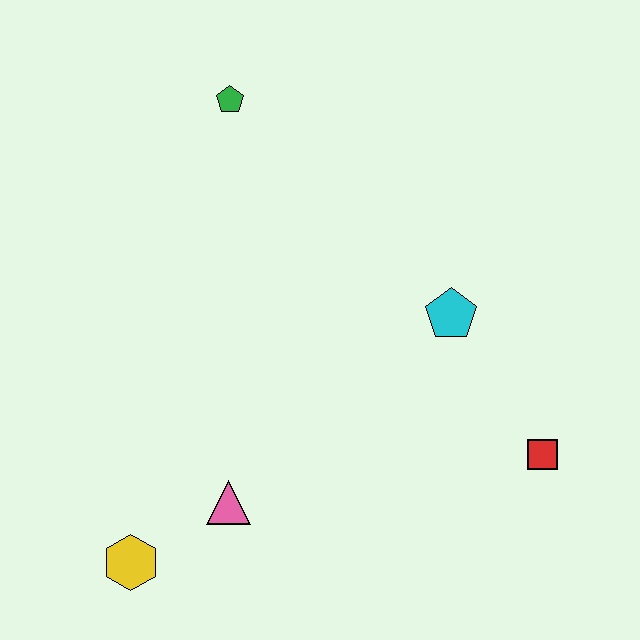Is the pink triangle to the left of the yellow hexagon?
No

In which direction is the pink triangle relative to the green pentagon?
The pink triangle is below the green pentagon.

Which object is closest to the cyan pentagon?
The red square is closest to the cyan pentagon.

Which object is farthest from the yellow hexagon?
The green pentagon is farthest from the yellow hexagon.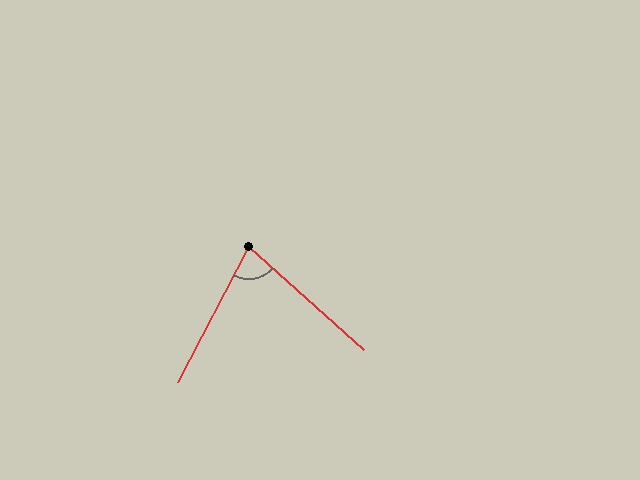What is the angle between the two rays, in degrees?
Approximately 76 degrees.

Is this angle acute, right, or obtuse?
It is acute.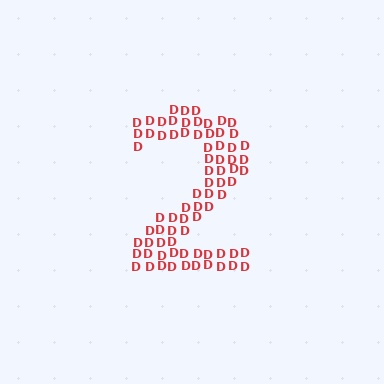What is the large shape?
The large shape is the digit 2.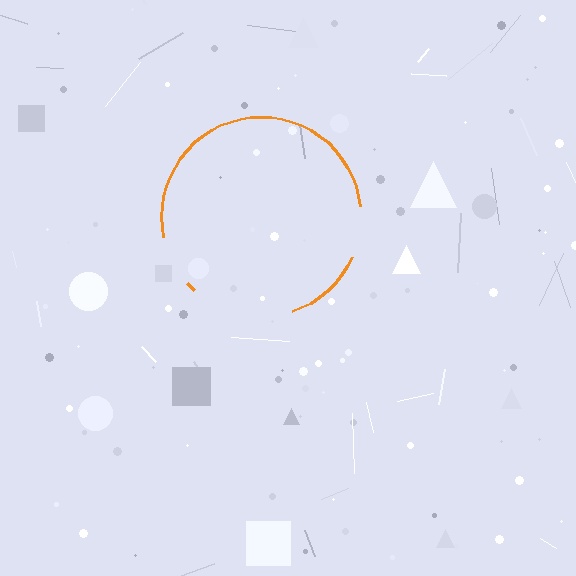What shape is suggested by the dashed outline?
The dashed outline suggests a circle.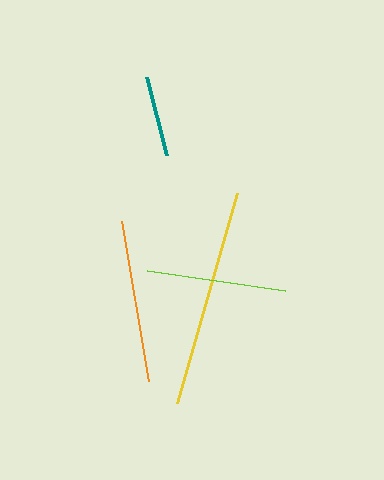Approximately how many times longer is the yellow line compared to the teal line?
The yellow line is approximately 2.7 times the length of the teal line.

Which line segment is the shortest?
The teal line is the shortest at approximately 80 pixels.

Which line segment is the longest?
The yellow line is the longest at approximately 218 pixels.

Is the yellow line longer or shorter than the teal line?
The yellow line is longer than the teal line.